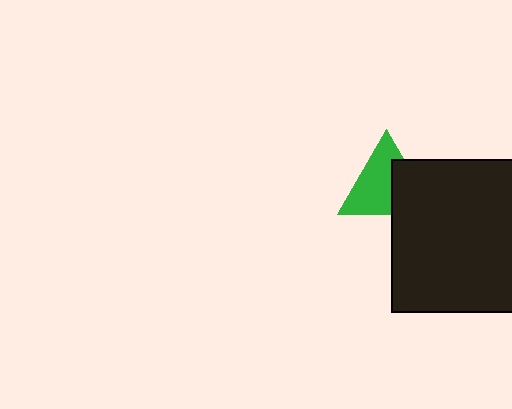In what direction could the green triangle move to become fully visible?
The green triangle could move toward the upper-left. That would shift it out from behind the black rectangle entirely.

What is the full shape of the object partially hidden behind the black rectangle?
The partially hidden object is a green triangle.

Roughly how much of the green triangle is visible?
About half of it is visible (roughly 63%).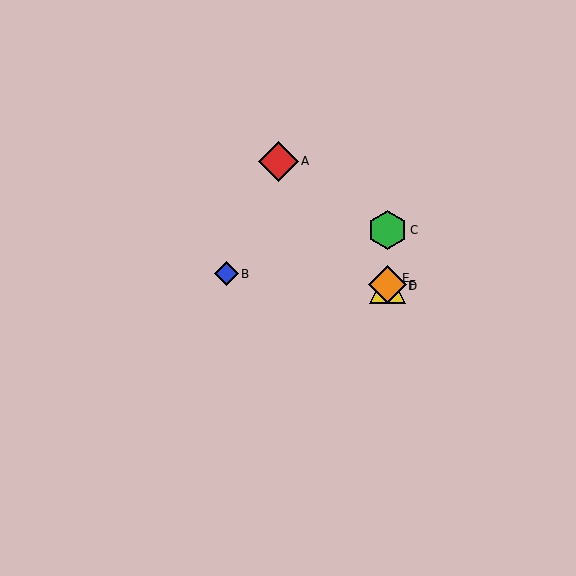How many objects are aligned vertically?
4 objects (C, D, E, F) are aligned vertically.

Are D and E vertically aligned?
Yes, both are at x≈387.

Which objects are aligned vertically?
Objects C, D, E, F are aligned vertically.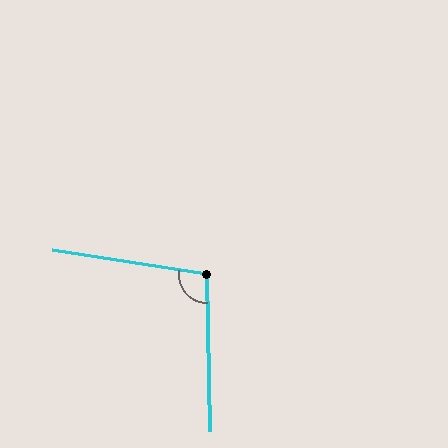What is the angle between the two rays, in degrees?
Approximately 100 degrees.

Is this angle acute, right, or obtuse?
It is obtuse.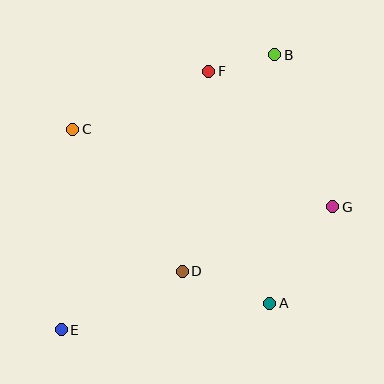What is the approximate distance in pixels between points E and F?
The distance between E and F is approximately 298 pixels.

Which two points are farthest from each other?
Points B and E are farthest from each other.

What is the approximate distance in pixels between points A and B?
The distance between A and B is approximately 249 pixels.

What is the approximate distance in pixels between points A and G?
The distance between A and G is approximately 115 pixels.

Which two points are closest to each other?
Points B and F are closest to each other.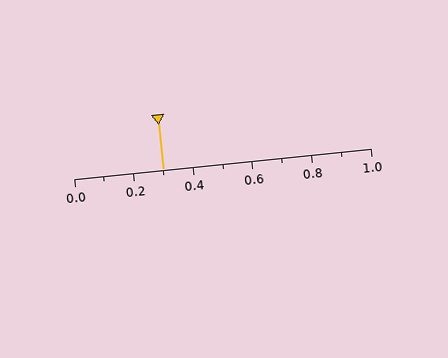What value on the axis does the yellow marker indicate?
The marker indicates approximately 0.3.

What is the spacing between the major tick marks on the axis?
The major ticks are spaced 0.2 apart.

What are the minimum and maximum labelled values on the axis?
The axis runs from 0.0 to 1.0.